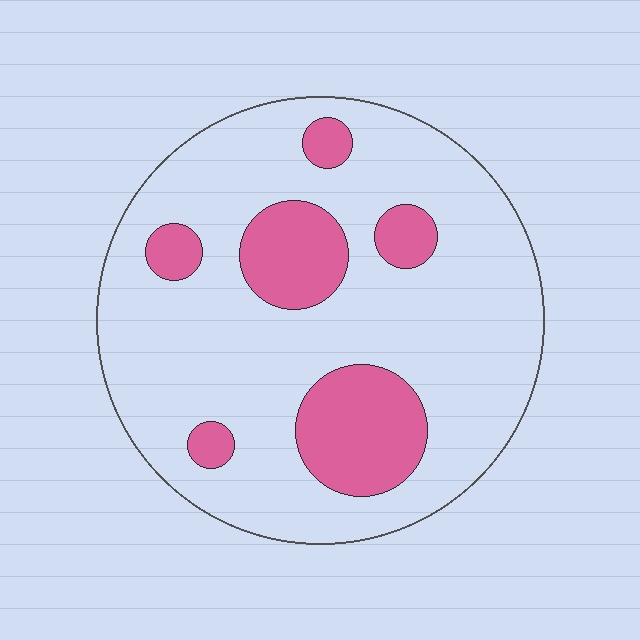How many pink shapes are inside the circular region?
6.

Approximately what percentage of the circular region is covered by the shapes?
Approximately 20%.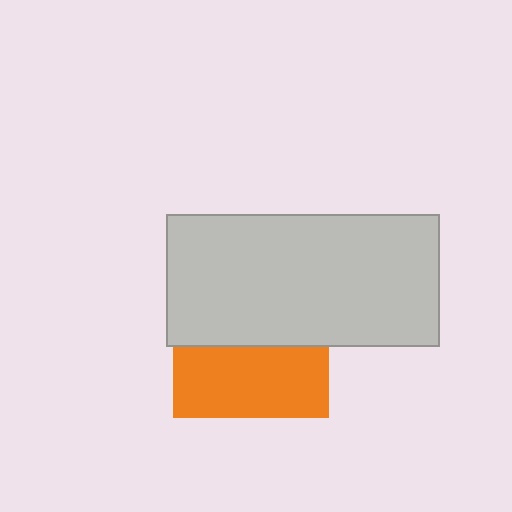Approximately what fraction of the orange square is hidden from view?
Roughly 55% of the orange square is hidden behind the light gray rectangle.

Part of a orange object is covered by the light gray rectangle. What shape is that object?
It is a square.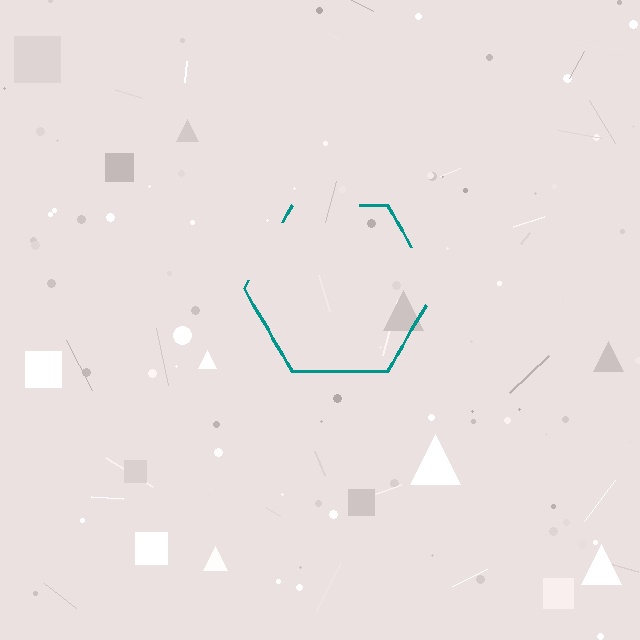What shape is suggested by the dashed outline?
The dashed outline suggests a hexagon.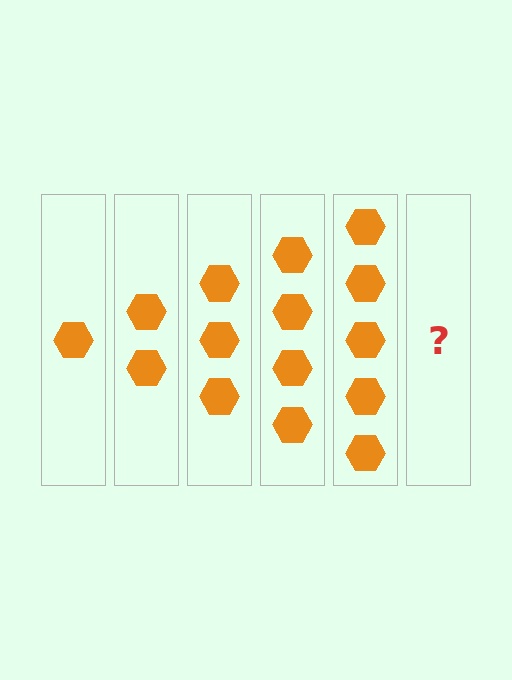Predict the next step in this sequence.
The next step is 6 hexagons.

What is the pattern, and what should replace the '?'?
The pattern is that each step adds one more hexagon. The '?' should be 6 hexagons.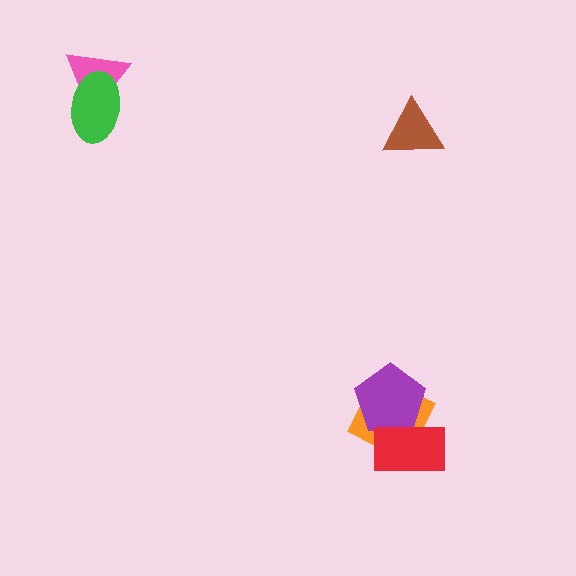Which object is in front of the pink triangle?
The green ellipse is in front of the pink triangle.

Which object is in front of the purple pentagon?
The red rectangle is in front of the purple pentagon.